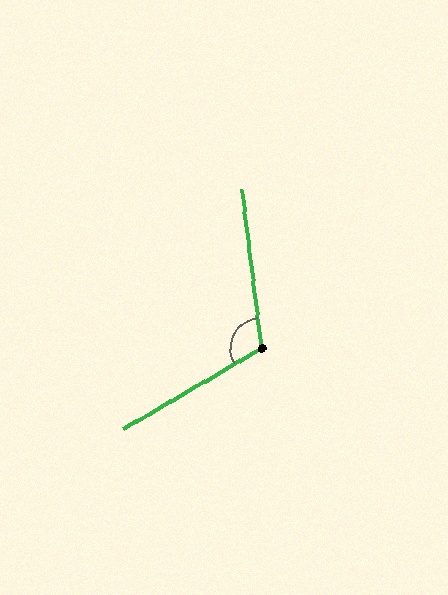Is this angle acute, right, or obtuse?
It is obtuse.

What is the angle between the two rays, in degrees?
Approximately 114 degrees.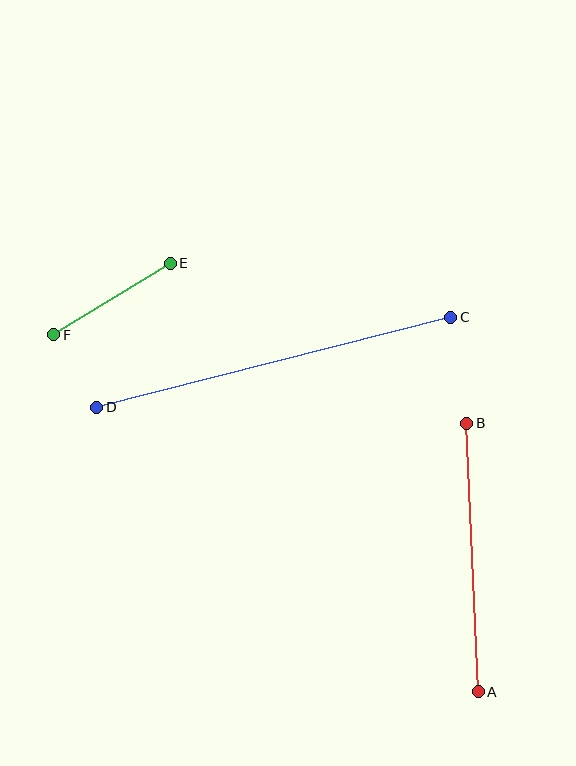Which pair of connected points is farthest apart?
Points C and D are farthest apart.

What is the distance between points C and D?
The distance is approximately 365 pixels.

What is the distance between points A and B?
The distance is approximately 269 pixels.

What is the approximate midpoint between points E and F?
The midpoint is at approximately (112, 299) pixels.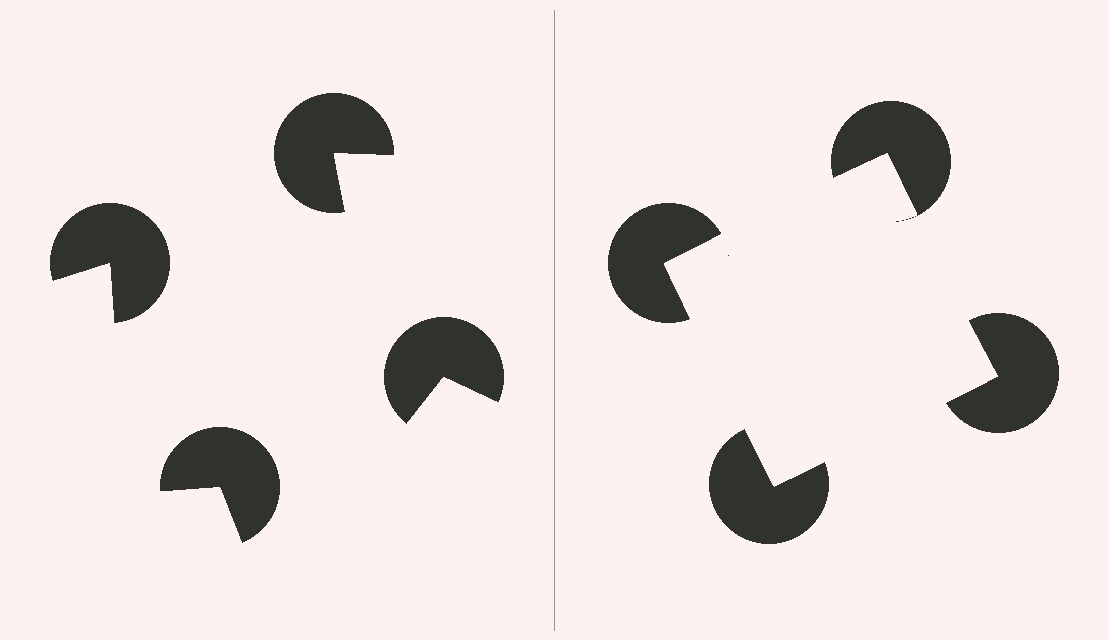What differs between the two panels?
The pac-man discs are positioned identically on both sides; only the wedge orientations differ. On the right they align to a square; on the left they are misaligned.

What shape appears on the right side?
An illusory square.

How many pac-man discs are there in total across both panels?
8 — 4 on each side.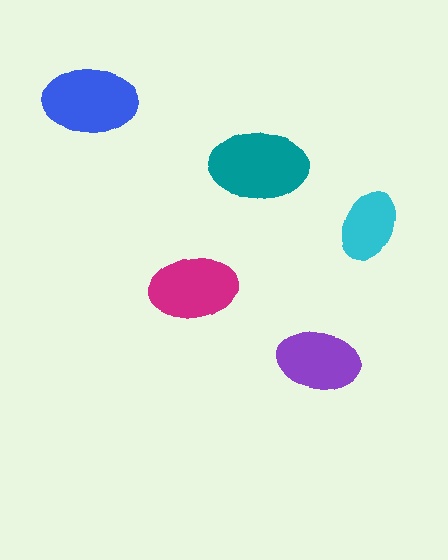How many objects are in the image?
There are 5 objects in the image.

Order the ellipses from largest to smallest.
the teal one, the blue one, the magenta one, the purple one, the cyan one.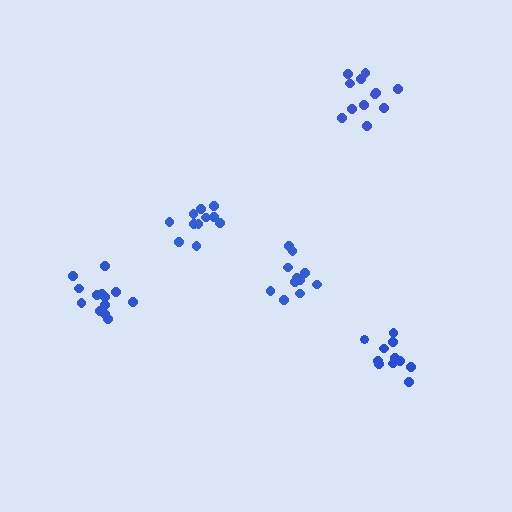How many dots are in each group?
Group 1: 11 dots, Group 2: 12 dots, Group 3: 12 dots, Group 4: 11 dots, Group 5: 13 dots (59 total).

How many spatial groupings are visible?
There are 5 spatial groupings.